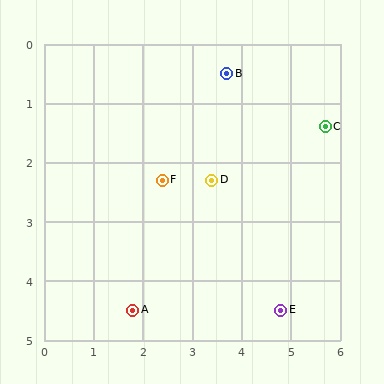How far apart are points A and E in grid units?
Points A and E are about 3.0 grid units apart.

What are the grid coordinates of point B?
Point B is at approximately (3.7, 0.5).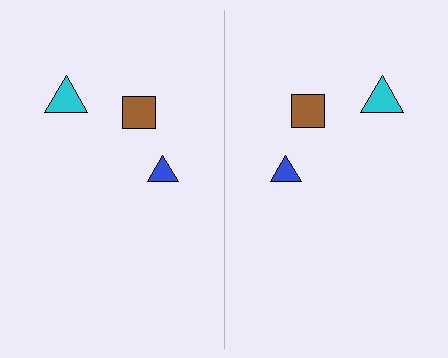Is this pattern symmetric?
Yes, this pattern has bilateral (reflection) symmetry.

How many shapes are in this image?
There are 6 shapes in this image.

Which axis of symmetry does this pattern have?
The pattern has a vertical axis of symmetry running through the center of the image.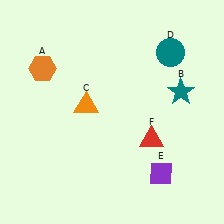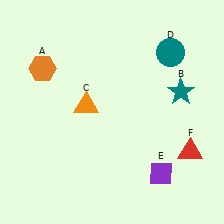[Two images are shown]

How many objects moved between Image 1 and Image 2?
1 object moved between the two images.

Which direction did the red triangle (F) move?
The red triangle (F) moved right.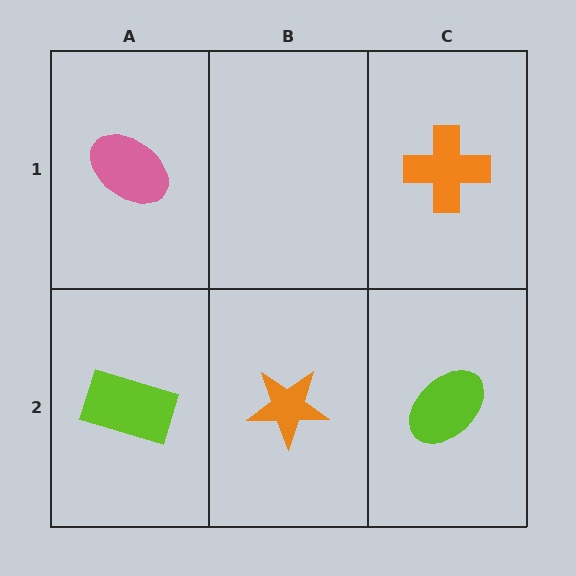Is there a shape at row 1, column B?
No, that cell is empty.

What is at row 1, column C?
An orange cross.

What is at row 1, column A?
A pink ellipse.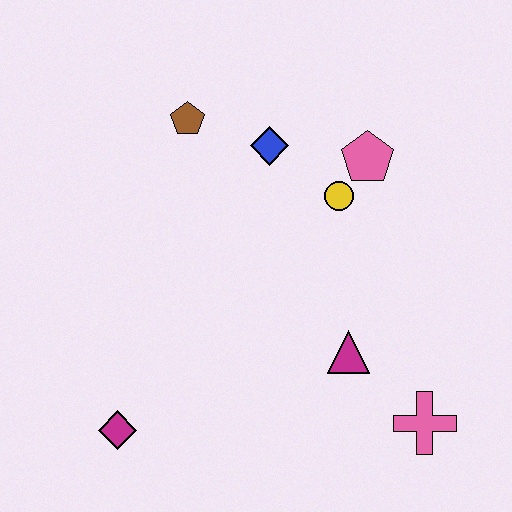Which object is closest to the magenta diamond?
The magenta triangle is closest to the magenta diamond.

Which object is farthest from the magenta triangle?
The brown pentagon is farthest from the magenta triangle.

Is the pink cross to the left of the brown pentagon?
No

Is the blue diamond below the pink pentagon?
No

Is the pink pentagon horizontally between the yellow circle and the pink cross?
Yes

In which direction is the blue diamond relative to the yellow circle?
The blue diamond is to the left of the yellow circle.